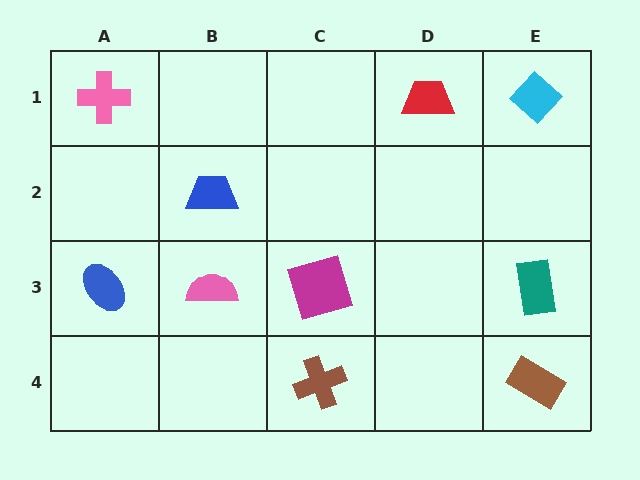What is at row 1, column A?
A pink cross.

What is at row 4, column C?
A brown cross.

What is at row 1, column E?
A cyan diamond.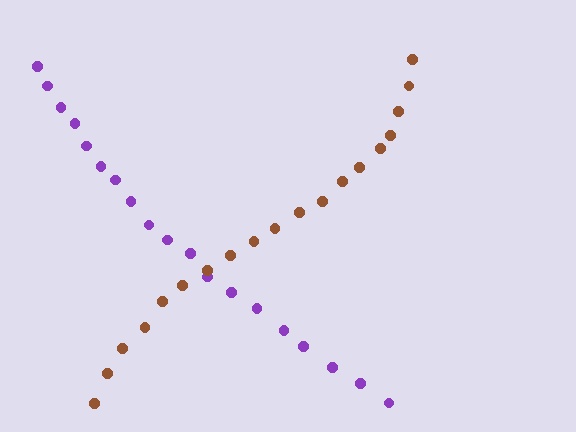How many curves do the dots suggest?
There are 2 distinct paths.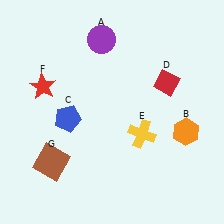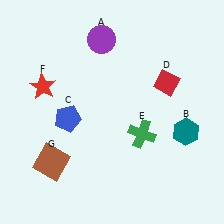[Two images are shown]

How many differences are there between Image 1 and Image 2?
There are 2 differences between the two images.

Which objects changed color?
B changed from orange to teal. E changed from yellow to green.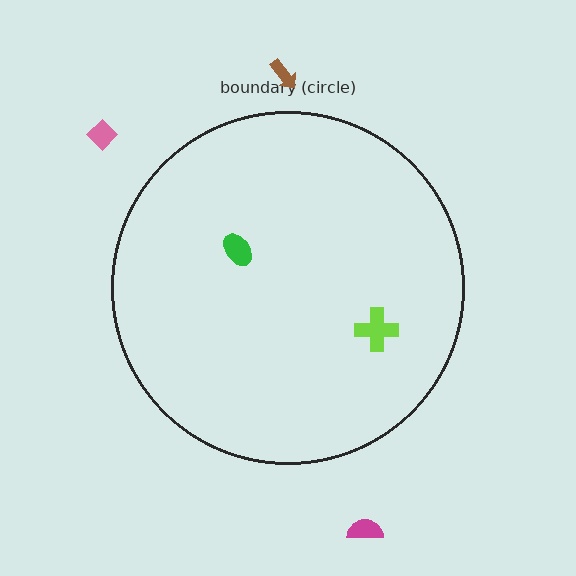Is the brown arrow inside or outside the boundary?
Outside.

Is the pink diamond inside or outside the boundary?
Outside.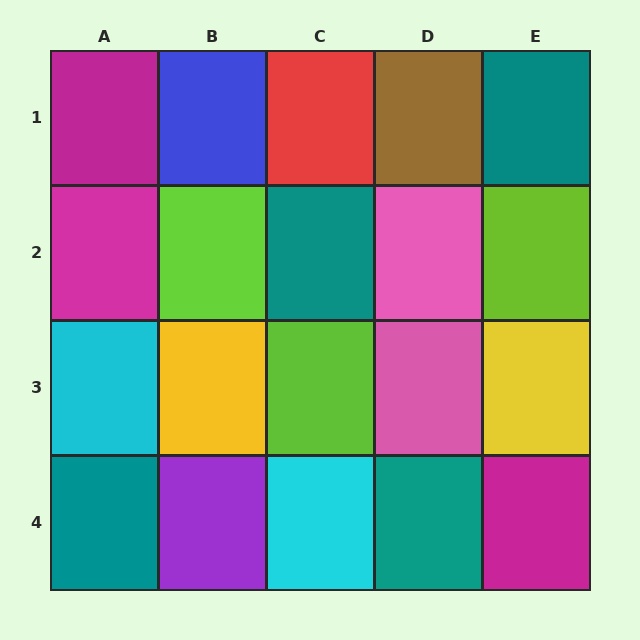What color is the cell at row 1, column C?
Red.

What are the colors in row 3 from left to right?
Cyan, yellow, lime, pink, yellow.